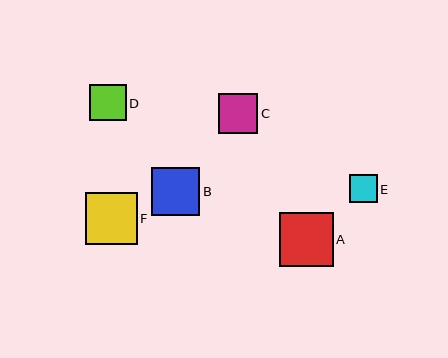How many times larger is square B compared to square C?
Square B is approximately 1.2 times the size of square C.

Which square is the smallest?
Square E is the smallest with a size of approximately 28 pixels.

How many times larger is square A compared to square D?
Square A is approximately 1.5 times the size of square D.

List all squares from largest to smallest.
From largest to smallest: A, F, B, C, D, E.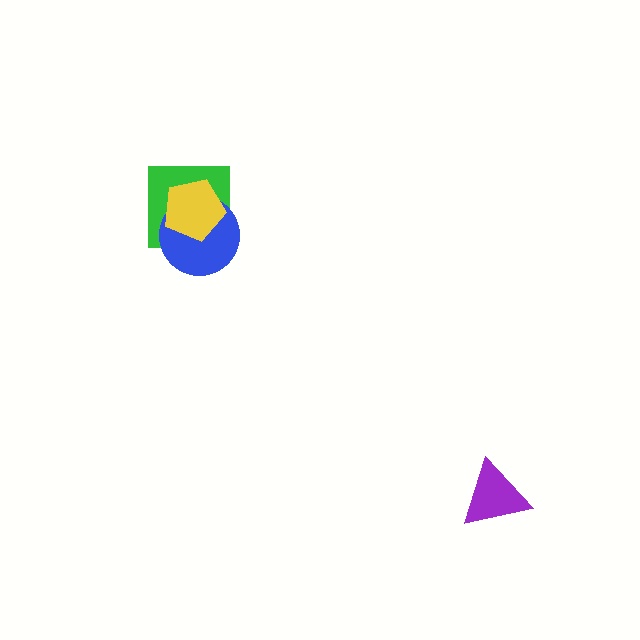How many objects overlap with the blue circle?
2 objects overlap with the blue circle.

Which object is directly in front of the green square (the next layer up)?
The blue circle is directly in front of the green square.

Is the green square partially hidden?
Yes, it is partially covered by another shape.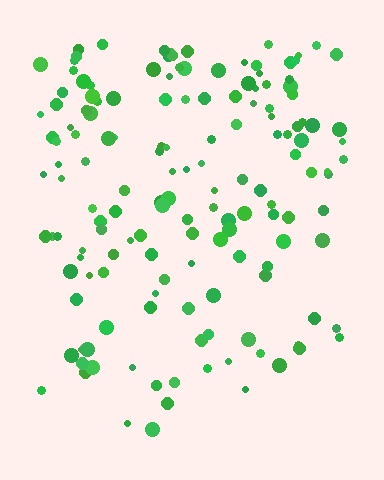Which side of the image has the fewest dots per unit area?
The bottom.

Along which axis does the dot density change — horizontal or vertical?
Vertical.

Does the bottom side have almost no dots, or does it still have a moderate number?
Still a moderate number, just noticeably fewer than the top.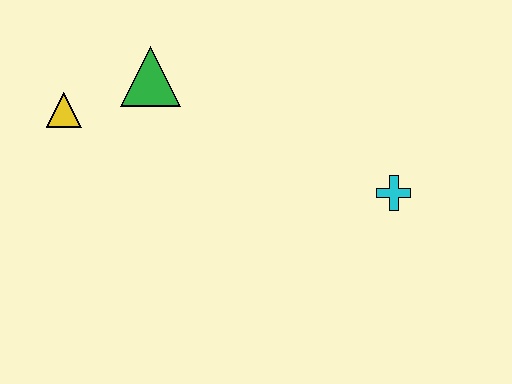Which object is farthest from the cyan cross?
The yellow triangle is farthest from the cyan cross.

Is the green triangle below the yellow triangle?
No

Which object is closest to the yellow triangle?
The green triangle is closest to the yellow triangle.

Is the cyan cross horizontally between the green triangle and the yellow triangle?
No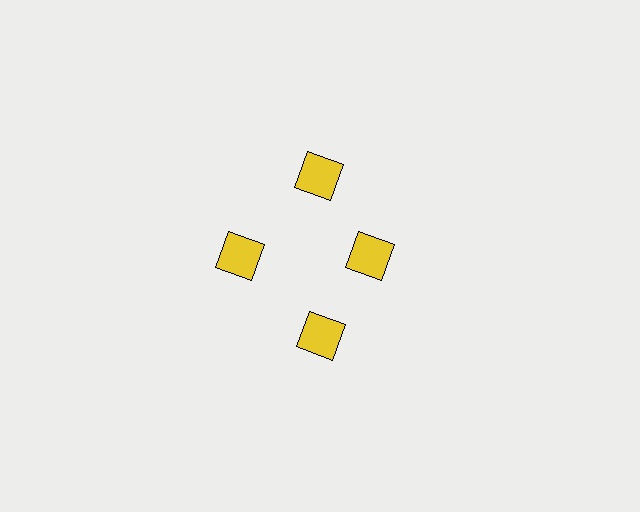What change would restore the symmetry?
The symmetry would be restored by moving it outward, back onto the ring so that all 4 squares sit at equal angles and equal distance from the center.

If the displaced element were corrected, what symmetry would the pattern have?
It would have 4-fold rotational symmetry — the pattern would map onto itself every 90 degrees.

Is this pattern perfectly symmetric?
No. The 4 yellow squares are arranged in a ring, but one element near the 3 o'clock position is pulled inward toward the center, breaking the 4-fold rotational symmetry.